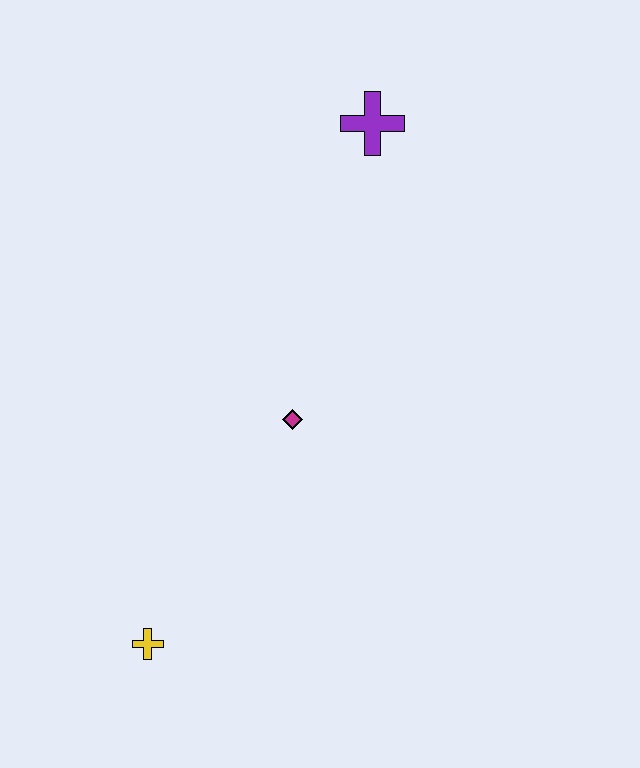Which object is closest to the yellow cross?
The magenta diamond is closest to the yellow cross.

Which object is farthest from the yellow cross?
The purple cross is farthest from the yellow cross.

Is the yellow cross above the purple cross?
No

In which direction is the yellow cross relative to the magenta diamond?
The yellow cross is below the magenta diamond.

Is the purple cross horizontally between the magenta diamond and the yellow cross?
No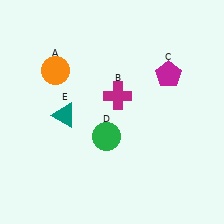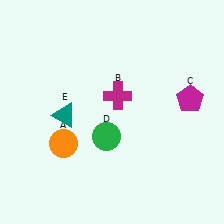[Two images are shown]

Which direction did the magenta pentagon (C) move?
The magenta pentagon (C) moved down.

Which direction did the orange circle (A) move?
The orange circle (A) moved down.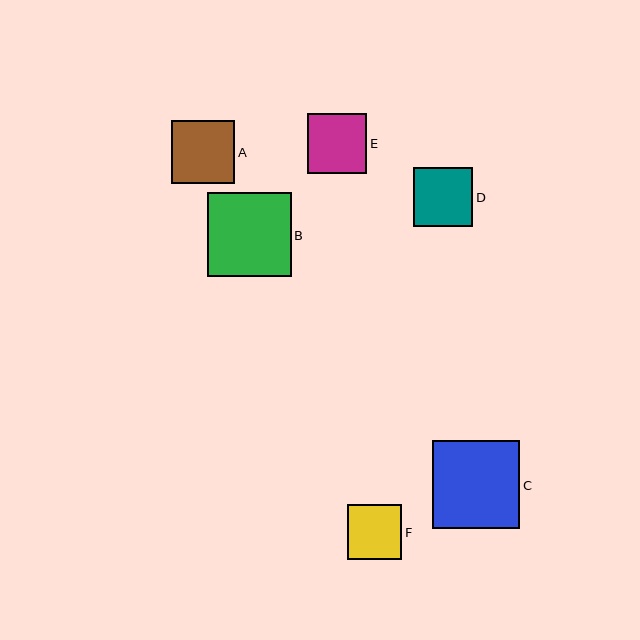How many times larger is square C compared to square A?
Square C is approximately 1.4 times the size of square A.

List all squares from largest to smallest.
From largest to smallest: C, B, A, E, D, F.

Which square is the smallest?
Square F is the smallest with a size of approximately 55 pixels.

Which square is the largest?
Square C is the largest with a size of approximately 88 pixels.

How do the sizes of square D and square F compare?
Square D and square F are approximately the same size.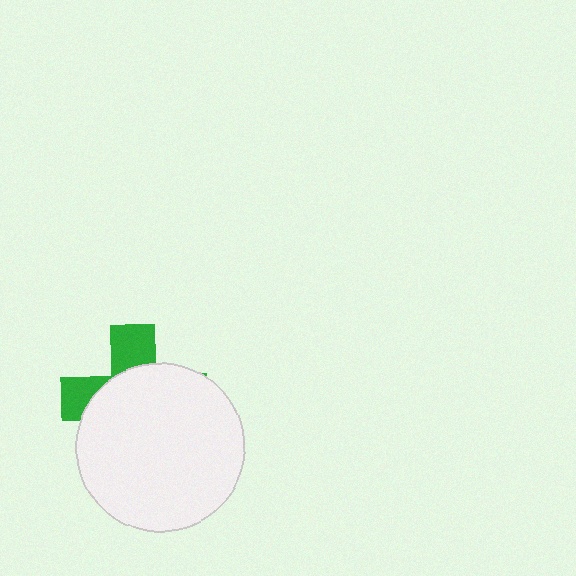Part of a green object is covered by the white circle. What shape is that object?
It is a cross.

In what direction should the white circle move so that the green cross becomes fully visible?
The white circle should move down. That is the shortest direction to clear the overlap and leave the green cross fully visible.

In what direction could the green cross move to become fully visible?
The green cross could move up. That would shift it out from behind the white circle entirely.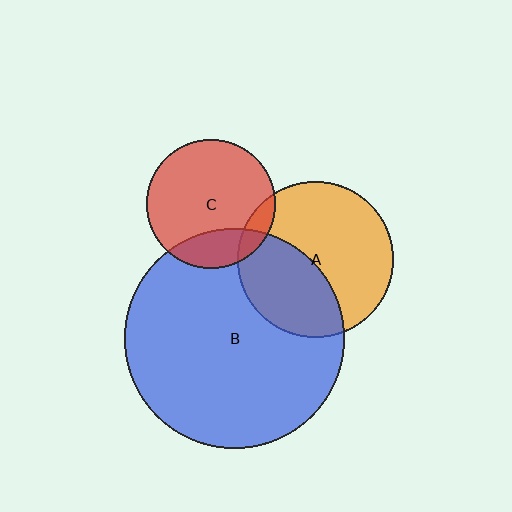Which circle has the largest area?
Circle B (blue).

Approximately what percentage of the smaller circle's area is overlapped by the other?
Approximately 20%.